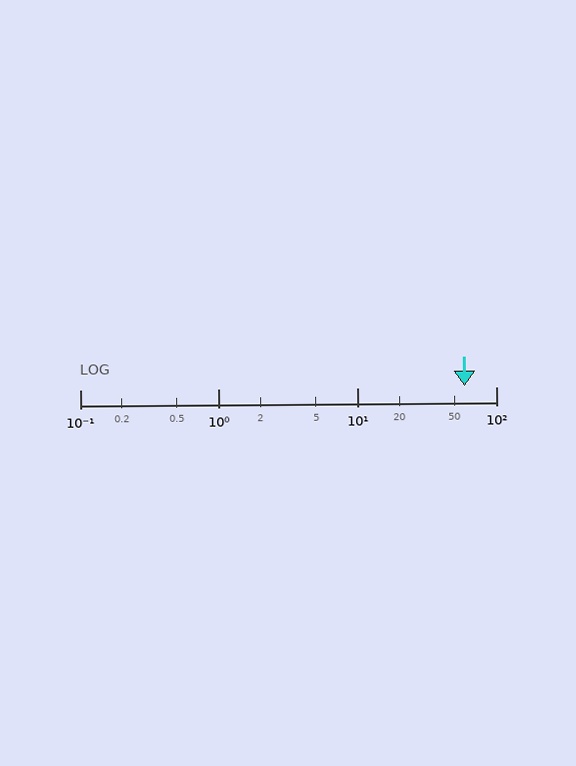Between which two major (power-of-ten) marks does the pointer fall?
The pointer is between 10 and 100.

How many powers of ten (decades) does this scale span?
The scale spans 3 decades, from 0.1 to 100.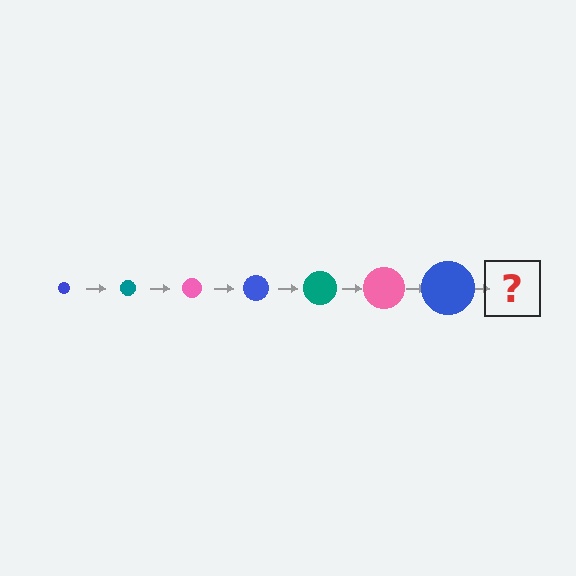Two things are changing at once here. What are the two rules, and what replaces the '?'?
The two rules are that the circle grows larger each step and the color cycles through blue, teal, and pink. The '?' should be a teal circle, larger than the previous one.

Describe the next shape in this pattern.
It should be a teal circle, larger than the previous one.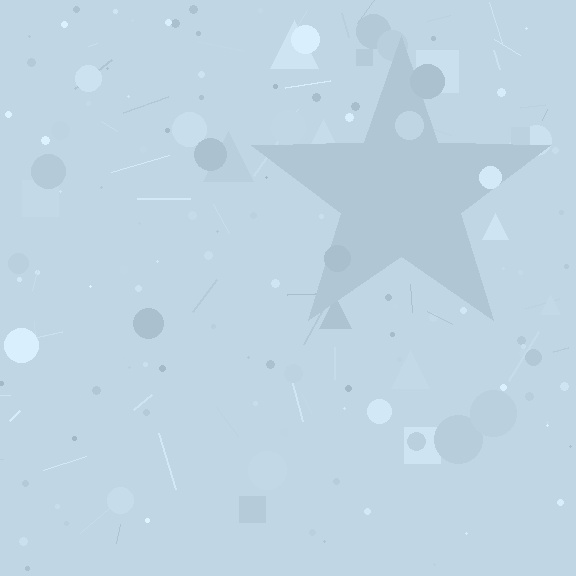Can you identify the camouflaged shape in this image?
The camouflaged shape is a star.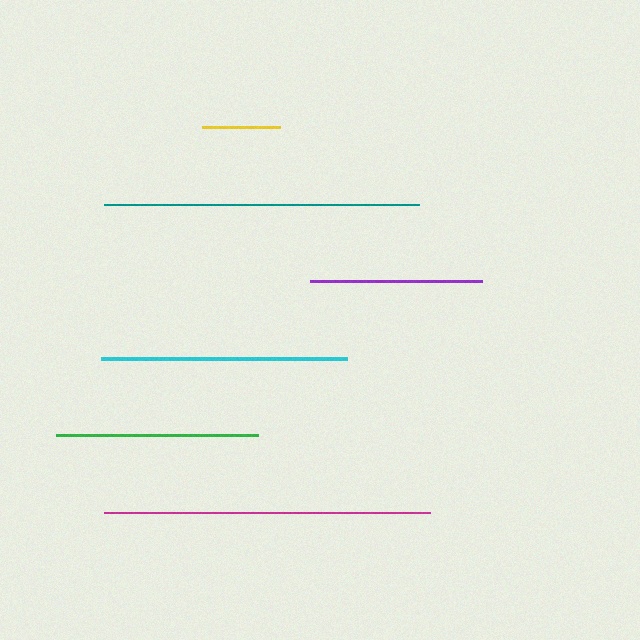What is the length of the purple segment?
The purple segment is approximately 172 pixels long.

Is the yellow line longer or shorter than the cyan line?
The cyan line is longer than the yellow line.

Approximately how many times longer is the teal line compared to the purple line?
The teal line is approximately 1.8 times the length of the purple line.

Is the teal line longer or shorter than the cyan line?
The teal line is longer than the cyan line.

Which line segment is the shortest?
The yellow line is the shortest at approximately 78 pixels.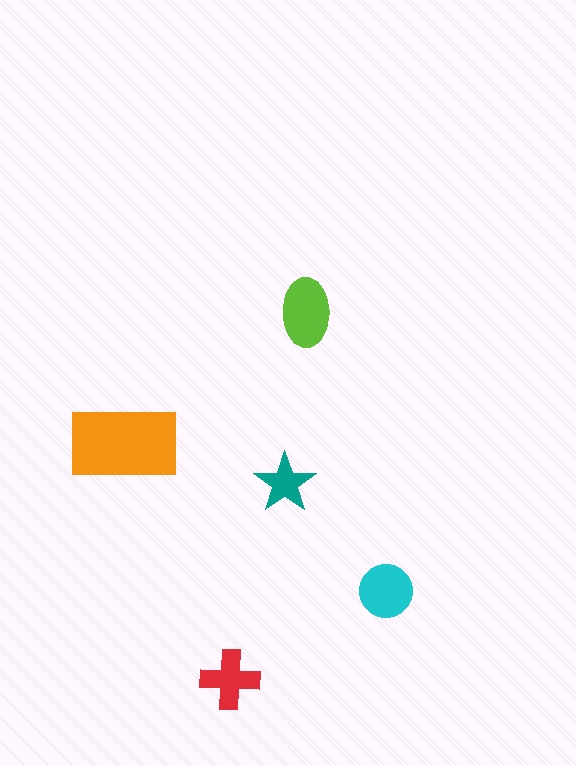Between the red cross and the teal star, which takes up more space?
The red cross.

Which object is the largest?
The orange rectangle.